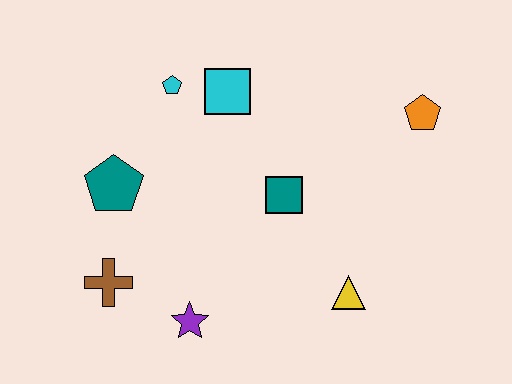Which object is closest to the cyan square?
The cyan pentagon is closest to the cyan square.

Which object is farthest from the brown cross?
The orange pentagon is farthest from the brown cross.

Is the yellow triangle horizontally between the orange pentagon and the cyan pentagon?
Yes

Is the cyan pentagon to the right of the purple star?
No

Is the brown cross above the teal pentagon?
No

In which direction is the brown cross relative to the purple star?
The brown cross is to the left of the purple star.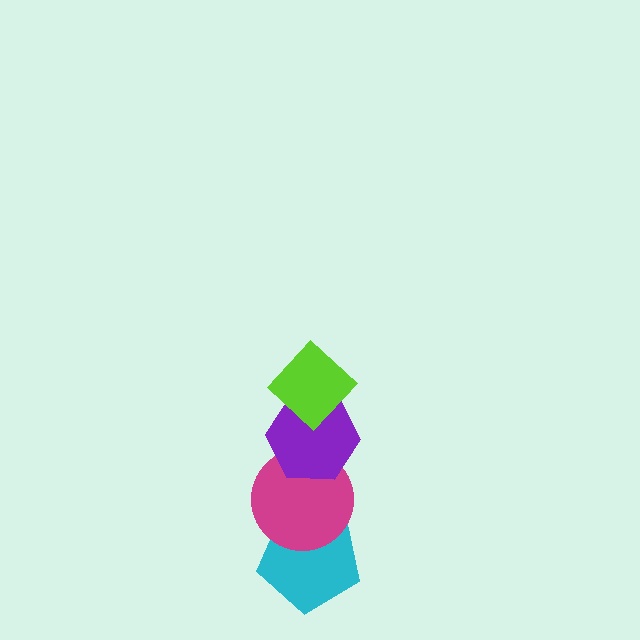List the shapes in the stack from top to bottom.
From top to bottom: the lime diamond, the purple hexagon, the magenta circle, the cyan pentagon.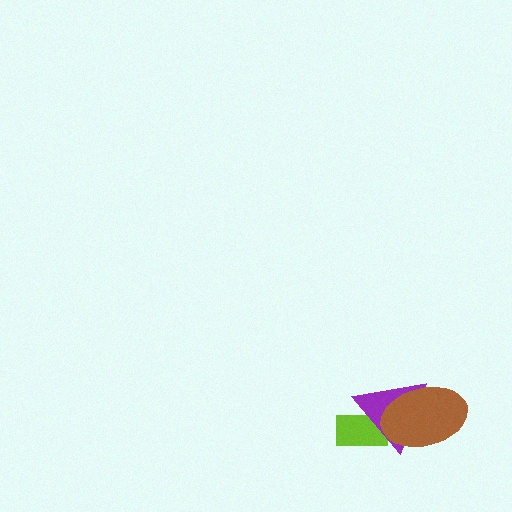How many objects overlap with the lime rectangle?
1 object overlaps with the lime rectangle.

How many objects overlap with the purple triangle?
2 objects overlap with the purple triangle.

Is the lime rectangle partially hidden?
Yes, it is partially covered by another shape.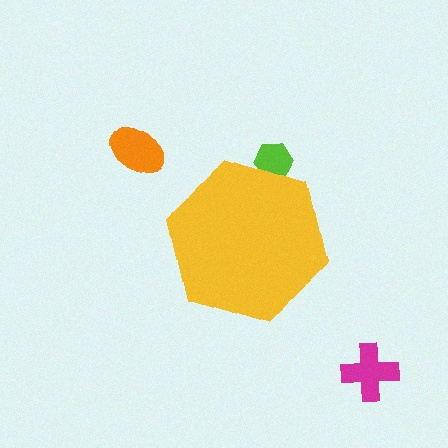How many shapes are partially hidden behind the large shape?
1 shape is partially hidden.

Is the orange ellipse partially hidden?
No, the orange ellipse is fully visible.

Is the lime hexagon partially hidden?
Yes, the lime hexagon is partially hidden behind the yellow hexagon.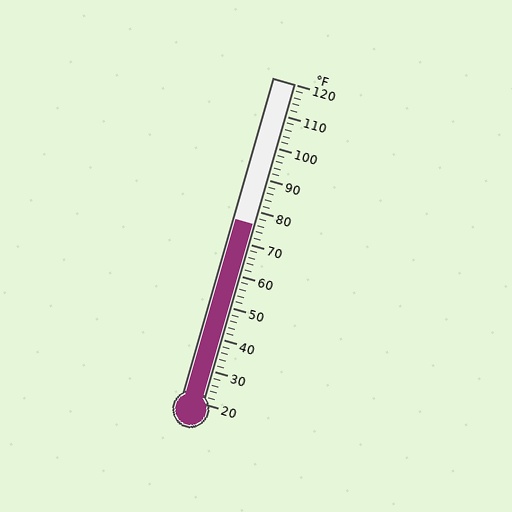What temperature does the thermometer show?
The thermometer shows approximately 76°F.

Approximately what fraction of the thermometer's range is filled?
The thermometer is filled to approximately 55% of its range.